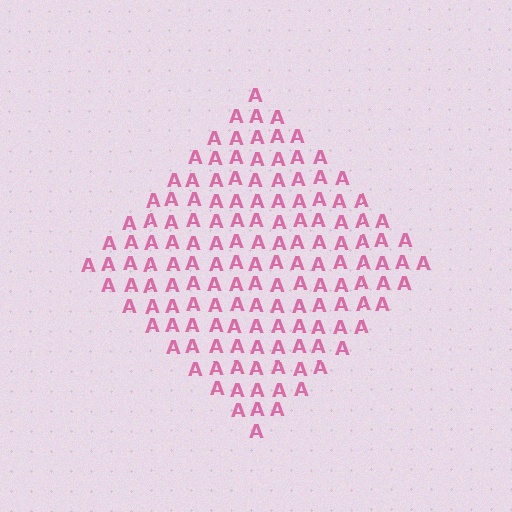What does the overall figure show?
The overall figure shows a diamond.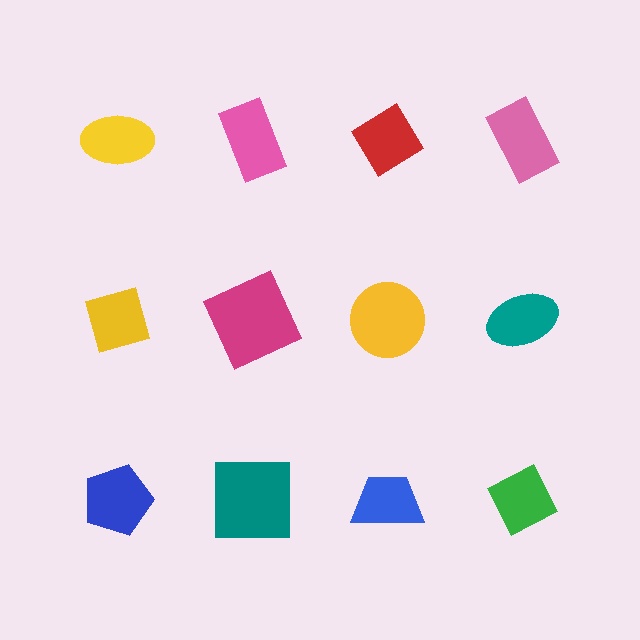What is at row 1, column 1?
A yellow ellipse.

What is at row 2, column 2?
A magenta square.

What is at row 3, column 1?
A blue pentagon.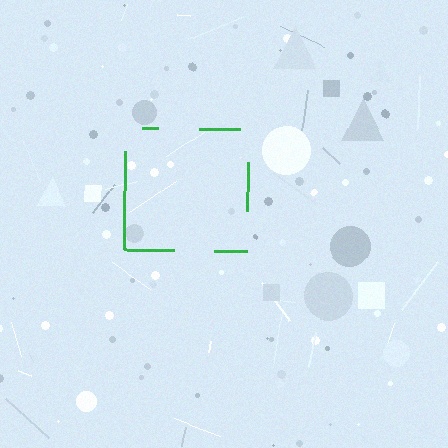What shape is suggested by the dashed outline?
The dashed outline suggests a square.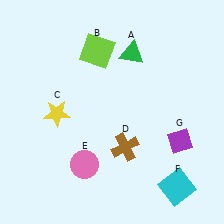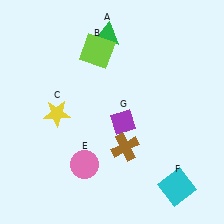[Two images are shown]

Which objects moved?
The objects that moved are: the green triangle (A), the purple diamond (G).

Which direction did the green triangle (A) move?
The green triangle (A) moved left.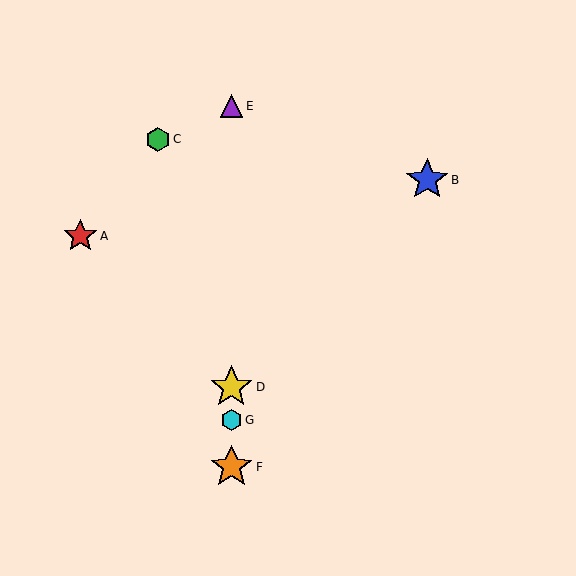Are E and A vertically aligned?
No, E is at x≈231 and A is at x≈80.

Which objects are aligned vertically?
Objects D, E, F, G are aligned vertically.